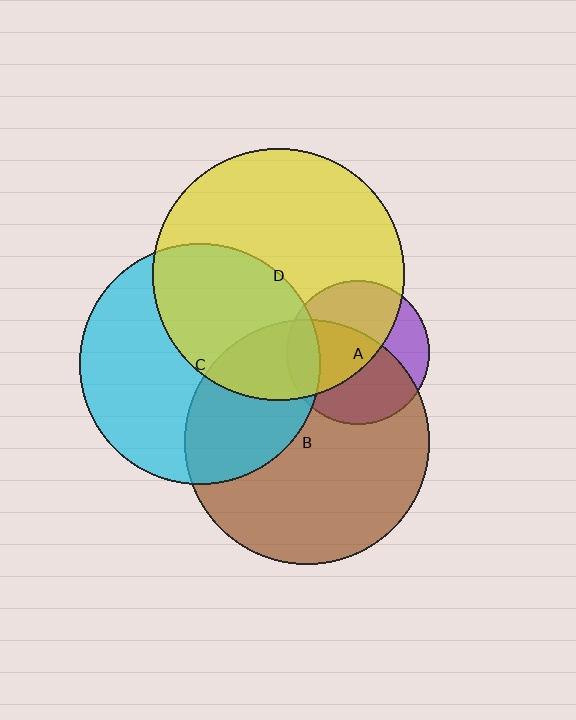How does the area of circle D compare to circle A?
Approximately 3.1 times.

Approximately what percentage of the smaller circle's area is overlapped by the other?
Approximately 45%.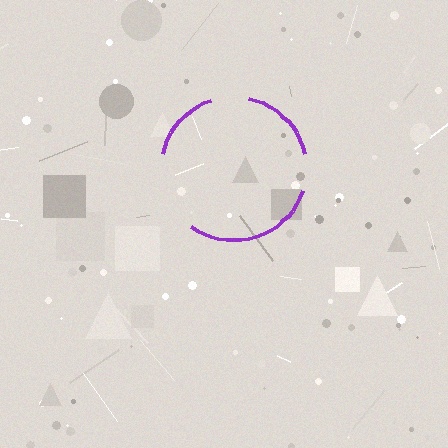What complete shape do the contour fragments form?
The contour fragments form a circle.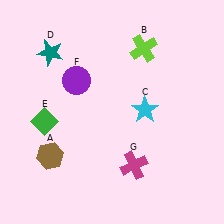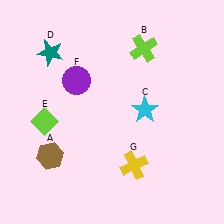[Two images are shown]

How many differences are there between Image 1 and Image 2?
There are 2 differences between the two images.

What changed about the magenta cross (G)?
In Image 1, G is magenta. In Image 2, it changed to yellow.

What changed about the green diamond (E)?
In Image 1, E is green. In Image 2, it changed to lime.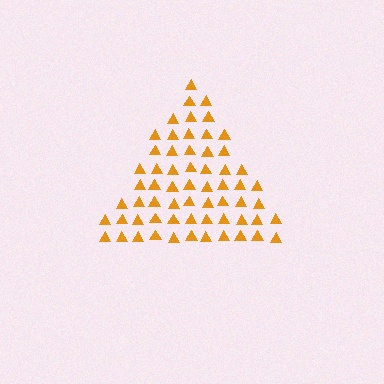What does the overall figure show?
The overall figure shows a triangle.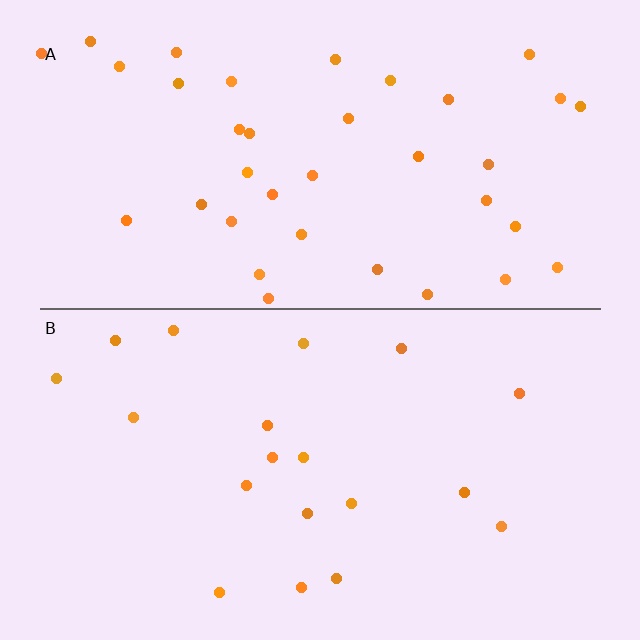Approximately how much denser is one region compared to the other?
Approximately 1.9× — region A over region B.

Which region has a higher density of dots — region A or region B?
A (the top).